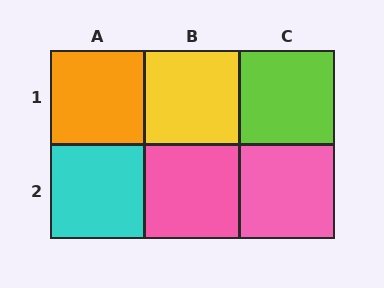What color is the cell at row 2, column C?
Pink.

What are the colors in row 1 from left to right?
Orange, yellow, lime.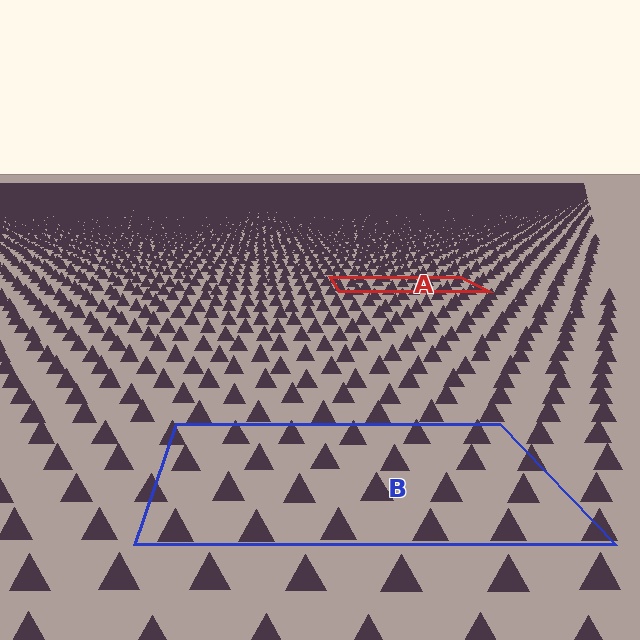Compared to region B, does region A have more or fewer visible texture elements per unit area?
Region A has more texture elements per unit area — they are packed more densely because it is farther away.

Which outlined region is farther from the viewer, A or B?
Region A is farther from the viewer — the texture elements inside it appear smaller and more densely packed.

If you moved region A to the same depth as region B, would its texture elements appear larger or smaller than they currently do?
They would appear larger. At a closer depth, the same texture elements are projected at a bigger on-screen size.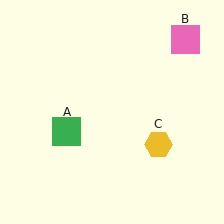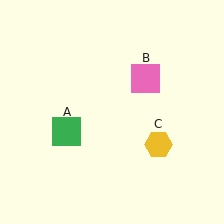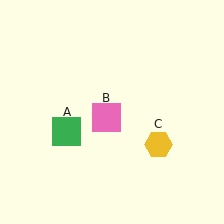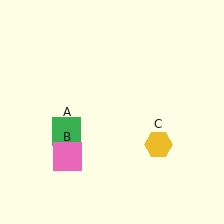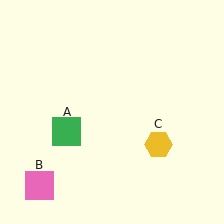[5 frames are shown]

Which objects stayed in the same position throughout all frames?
Green square (object A) and yellow hexagon (object C) remained stationary.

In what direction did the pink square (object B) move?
The pink square (object B) moved down and to the left.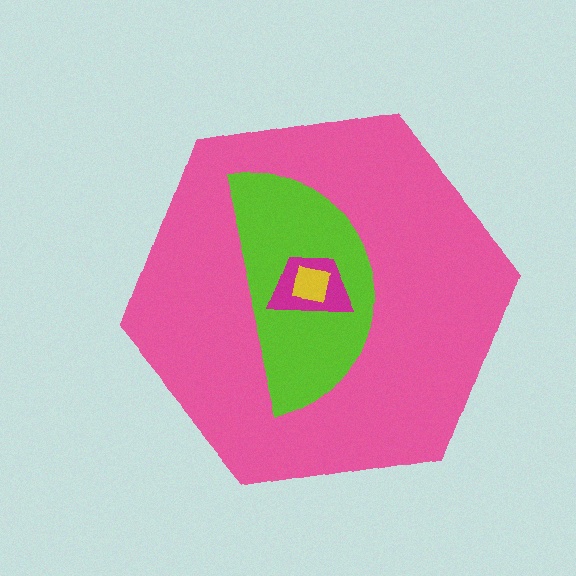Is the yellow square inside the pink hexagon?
Yes.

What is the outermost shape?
The pink hexagon.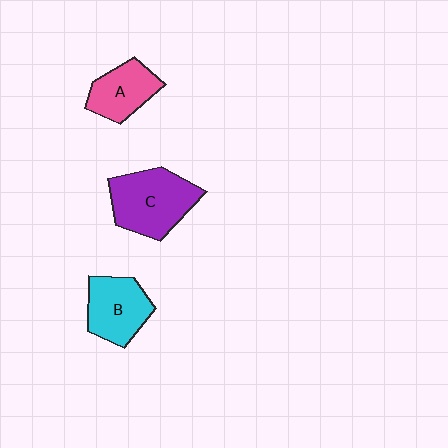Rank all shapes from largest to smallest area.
From largest to smallest: C (purple), B (cyan), A (pink).